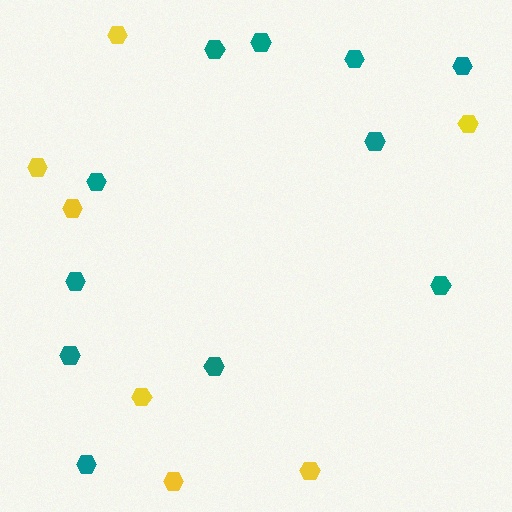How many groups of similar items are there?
There are 2 groups: one group of yellow hexagons (7) and one group of teal hexagons (11).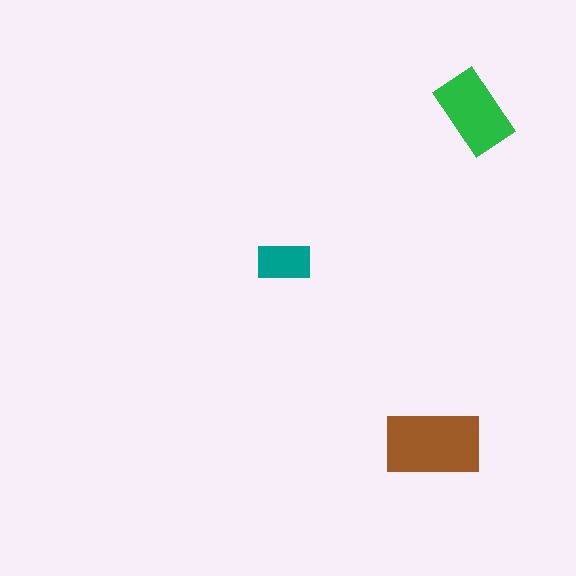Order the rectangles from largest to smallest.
the brown one, the green one, the teal one.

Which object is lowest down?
The brown rectangle is bottommost.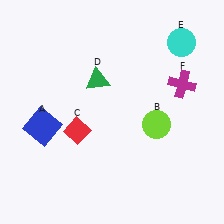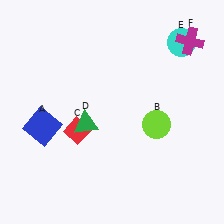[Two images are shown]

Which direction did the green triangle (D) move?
The green triangle (D) moved down.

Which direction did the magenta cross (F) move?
The magenta cross (F) moved up.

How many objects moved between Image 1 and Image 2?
2 objects moved between the two images.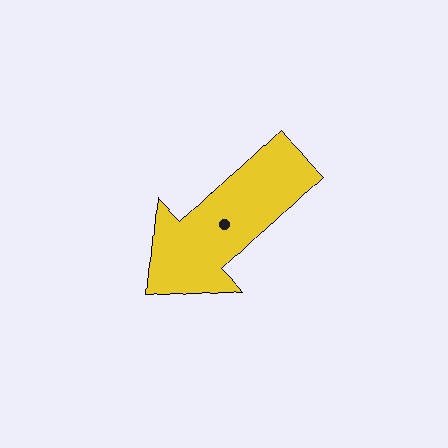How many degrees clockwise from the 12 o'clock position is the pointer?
Approximately 226 degrees.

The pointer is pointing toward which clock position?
Roughly 8 o'clock.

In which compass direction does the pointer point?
Southwest.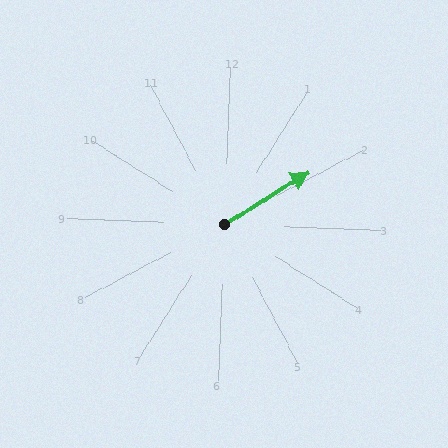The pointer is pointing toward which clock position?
Roughly 2 o'clock.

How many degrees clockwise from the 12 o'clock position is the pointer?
Approximately 56 degrees.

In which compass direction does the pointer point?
Northeast.